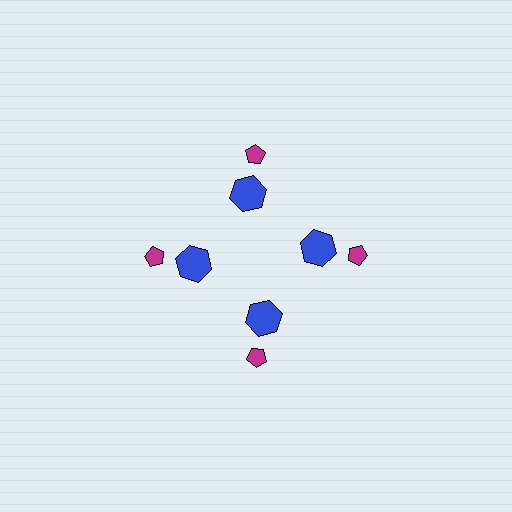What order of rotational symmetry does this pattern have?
This pattern has 4-fold rotational symmetry.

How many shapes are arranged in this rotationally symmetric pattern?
There are 8 shapes, arranged in 4 groups of 2.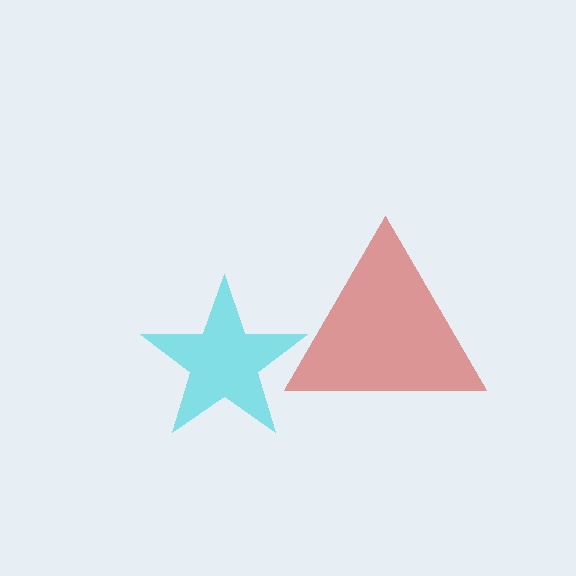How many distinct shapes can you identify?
There are 2 distinct shapes: a cyan star, a red triangle.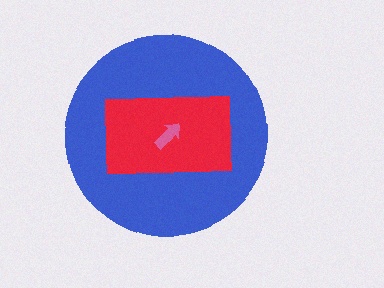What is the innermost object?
The pink arrow.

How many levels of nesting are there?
3.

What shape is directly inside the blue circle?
The red rectangle.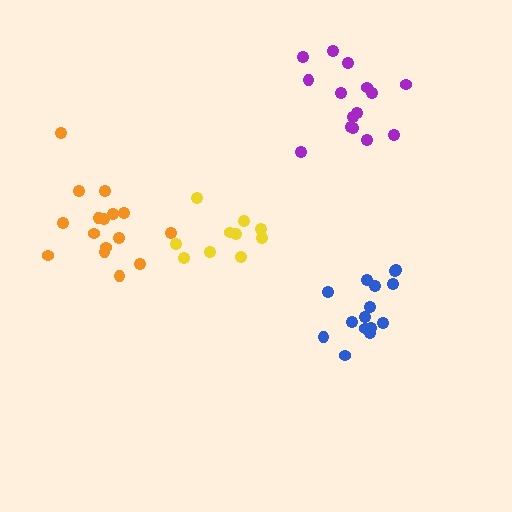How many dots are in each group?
Group 1: 10 dots, Group 2: 15 dots, Group 3: 15 dots, Group 4: 16 dots (56 total).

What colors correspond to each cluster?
The clusters are colored: yellow, purple, blue, orange.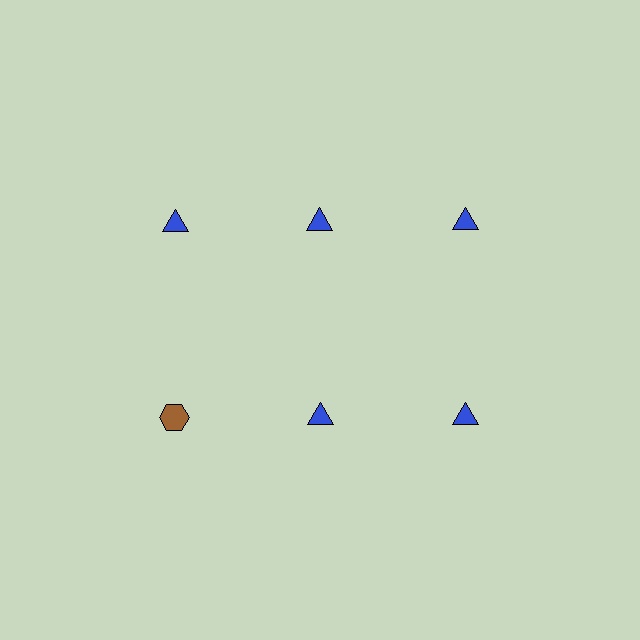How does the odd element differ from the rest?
It differs in both color (brown instead of blue) and shape (hexagon instead of triangle).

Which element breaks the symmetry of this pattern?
The brown hexagon in the second row, leftmost column breaks the symmetry. All other shapes are blue triangles.